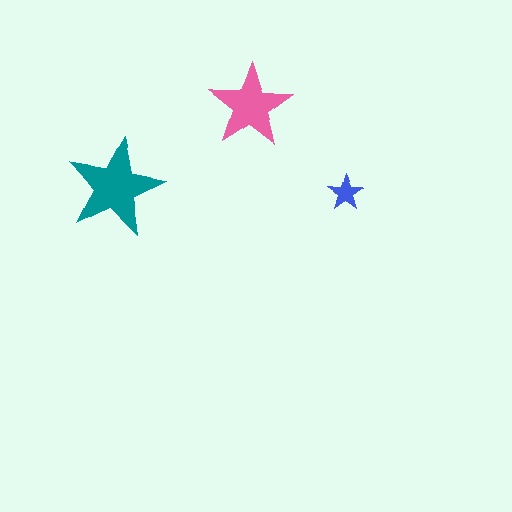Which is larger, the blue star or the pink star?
The pink one.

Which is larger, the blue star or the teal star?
The teal one.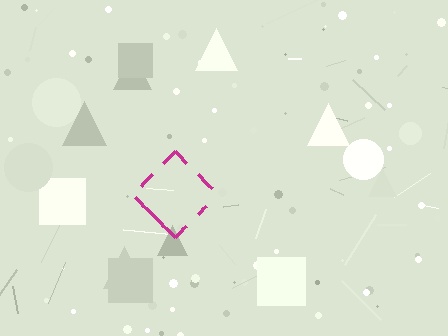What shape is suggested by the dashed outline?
The dashed outline suggests a diamond.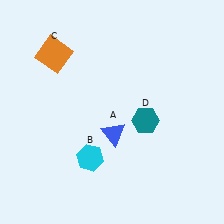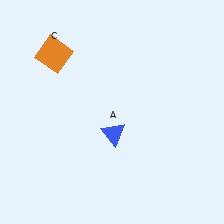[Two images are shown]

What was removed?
The teal hexagon (D), the cyan hexagon (B) were removed in Image 2.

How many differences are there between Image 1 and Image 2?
There are 2 differences between the two images.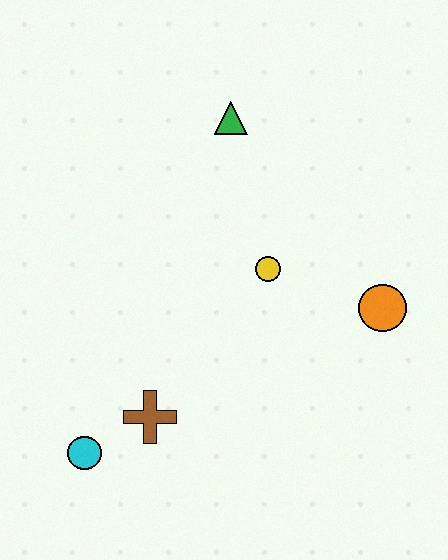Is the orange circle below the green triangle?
Yes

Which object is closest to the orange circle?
The yellow circle is closest to the orange circle.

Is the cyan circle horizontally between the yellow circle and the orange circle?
No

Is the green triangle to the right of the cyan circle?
Yes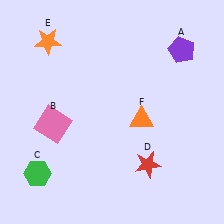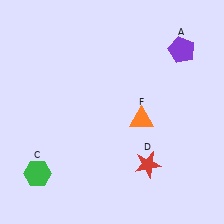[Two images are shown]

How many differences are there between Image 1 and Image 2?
There are 2 differences between the two images.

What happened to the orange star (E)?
The orange star (E) was removed in Image 2. It was in the top-left area of Image 1.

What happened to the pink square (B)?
The pink square (B) was removed in Image 2. It was in the bottom-left area of Image 1.